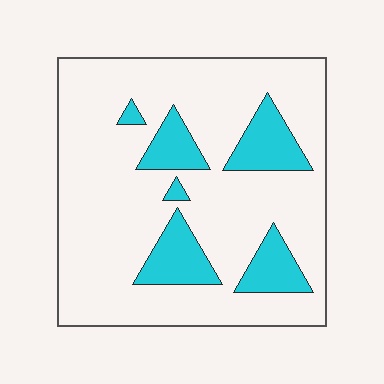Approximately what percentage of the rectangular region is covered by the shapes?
Approximately 20%.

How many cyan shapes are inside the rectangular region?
6.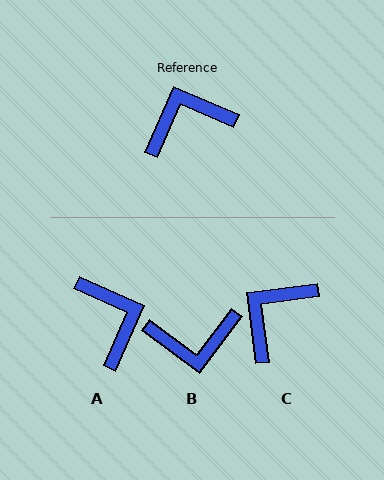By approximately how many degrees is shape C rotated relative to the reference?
Approximately 30 degrees counter-clockwise.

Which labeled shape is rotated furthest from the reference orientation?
B, about 166 degrees away.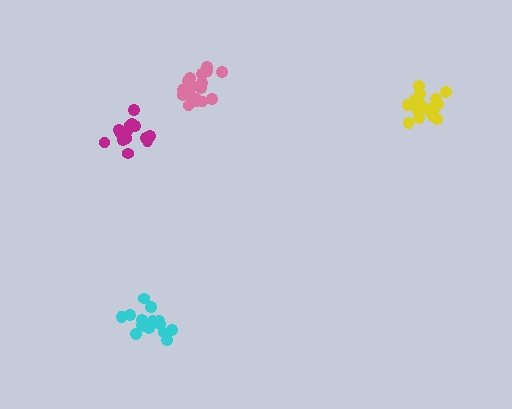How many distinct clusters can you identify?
There are 4 distinct clusters.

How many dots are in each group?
Group 1: 16 dots, Group 2: 19 dots, Group 3: 18 dots, Group 4: 16 dots (69 total).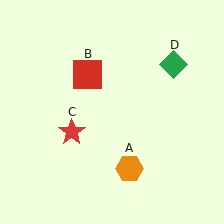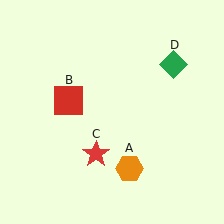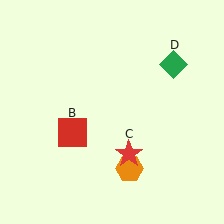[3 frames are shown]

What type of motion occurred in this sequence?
The red square (object B), red star (object C) rotated counterclockwise around the center of the scene.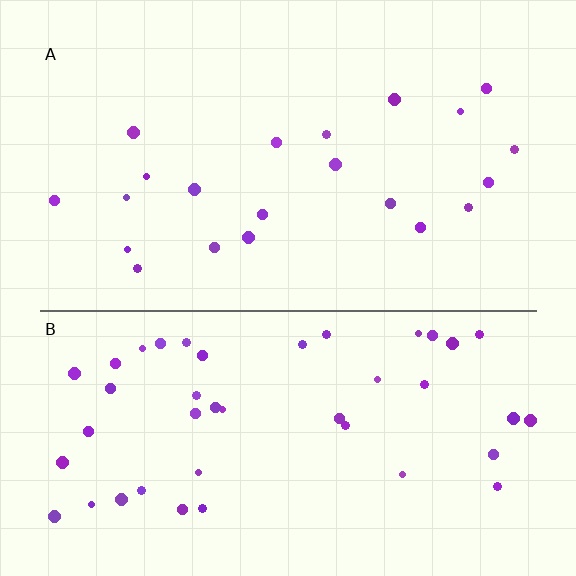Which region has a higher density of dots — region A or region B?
B (the bottom).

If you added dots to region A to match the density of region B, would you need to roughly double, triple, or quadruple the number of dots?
Approximately double.